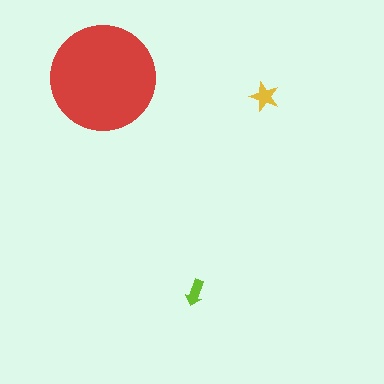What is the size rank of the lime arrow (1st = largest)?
3rd.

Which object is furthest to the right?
The yellow star is rightmost.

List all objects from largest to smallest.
The red circle, the yellow star, the lime arrow.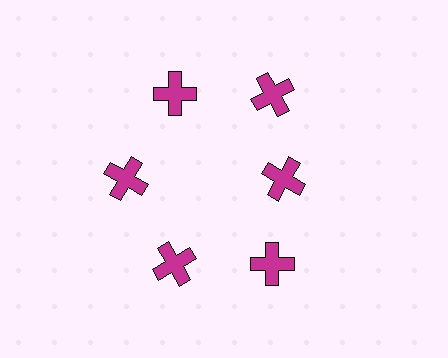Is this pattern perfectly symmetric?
No. The 6 magenta crosses are arranged in a ring, but one element near the 3 o'clock position is pulled inward toward the center, breaking the 6-fold rotational symmetry.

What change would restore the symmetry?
The symmetry would be restored by moving it outward, back onto the ring so that all 6 crosses sit at equal angles and equal distance from the center.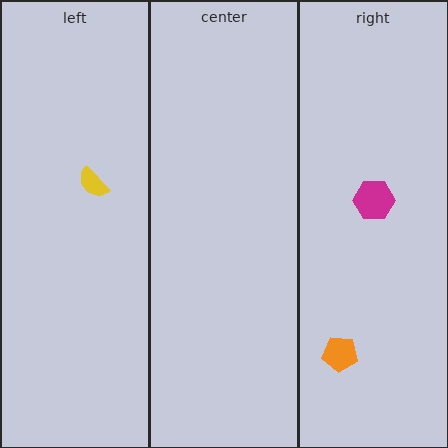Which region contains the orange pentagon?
The right region.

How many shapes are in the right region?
2.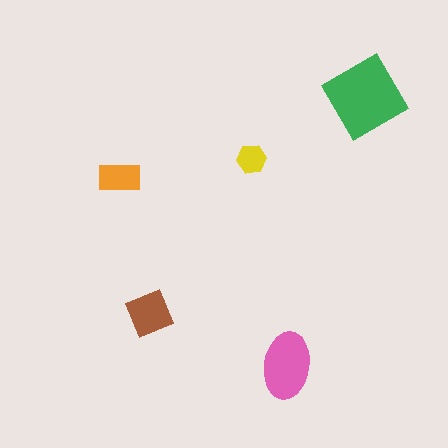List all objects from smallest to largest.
The yellow hexagon, the orange rectangle, the brown diamond, the pink ellipse, the green diamond.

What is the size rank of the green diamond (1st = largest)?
1st.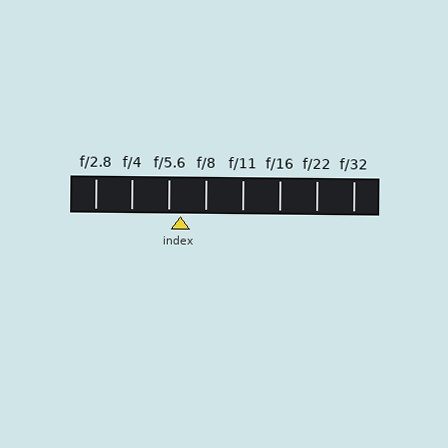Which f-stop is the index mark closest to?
The index mark is closest to f/5.6.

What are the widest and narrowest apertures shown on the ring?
The widest aperture shown is f/2.8 and the narrowest is f/32.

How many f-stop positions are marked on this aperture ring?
There are 8 f-stop positions marked.